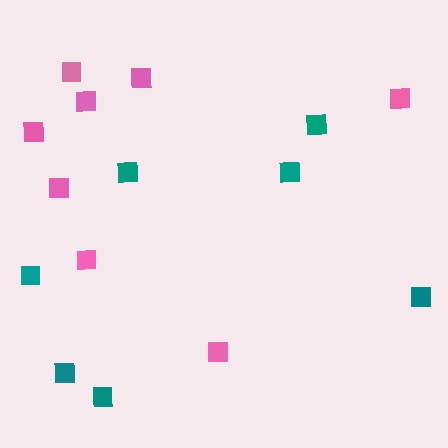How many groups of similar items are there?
There are 2 groups: one group of teal squares (7) and one group of pink squares (8).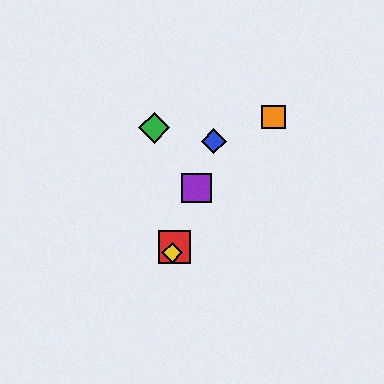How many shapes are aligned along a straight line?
4 shapes (the red square, the blue diamond, the yellow diamond, the purple square) are aligned along a straight line.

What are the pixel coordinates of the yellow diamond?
The yellow diamond is at (172, 253).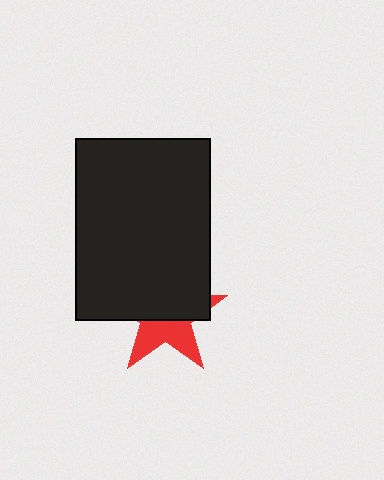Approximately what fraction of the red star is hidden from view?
Roughly 59% of the red star is hidden behind the black rectangle.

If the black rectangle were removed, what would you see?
You would see the complete red star.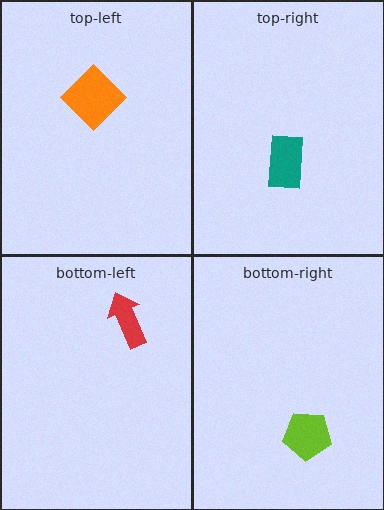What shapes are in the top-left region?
The orange diamond.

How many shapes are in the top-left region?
1.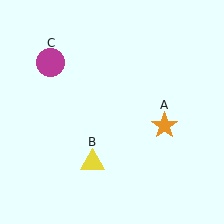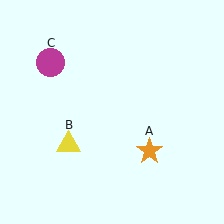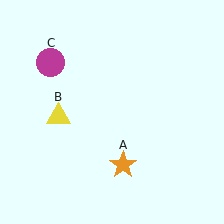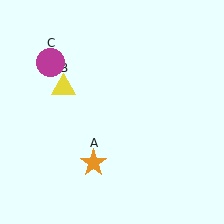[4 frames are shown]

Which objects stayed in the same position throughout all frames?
Magenta circle (object C) remained stationary.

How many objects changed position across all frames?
2 objects changed position: orange star (object A), yellow triangle (object B).